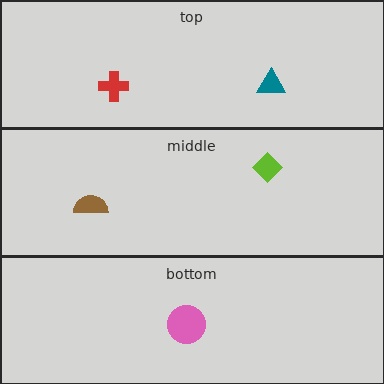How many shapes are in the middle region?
2.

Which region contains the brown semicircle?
The middle region.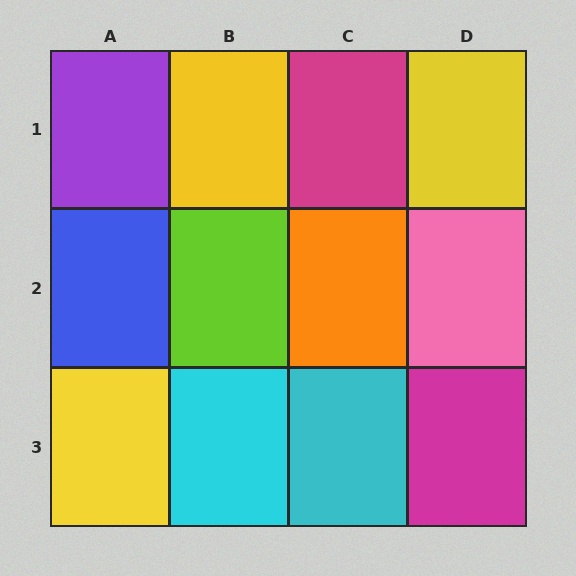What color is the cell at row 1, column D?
Yellow.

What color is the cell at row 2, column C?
Orange.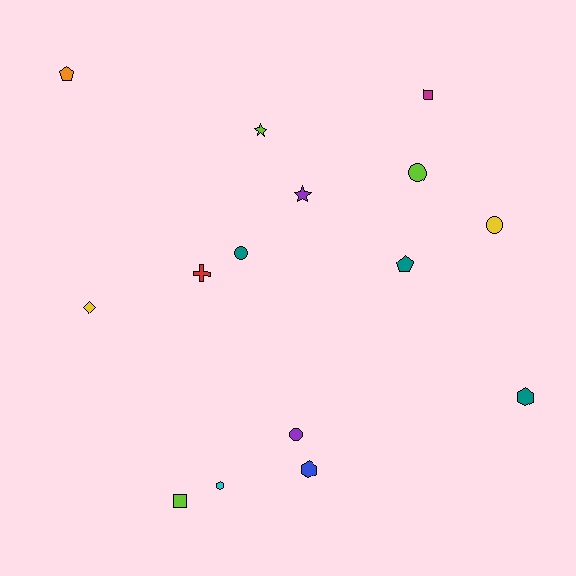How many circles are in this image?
There are 4 circles.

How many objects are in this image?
There are 15 objects.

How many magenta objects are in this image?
There is 1 magenta object.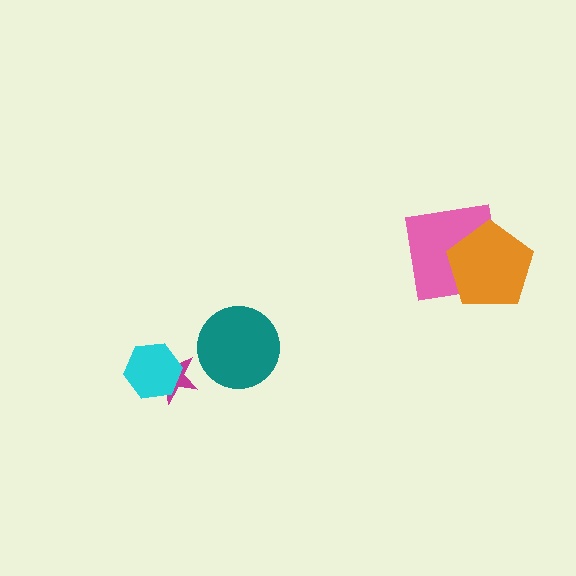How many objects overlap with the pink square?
1 object overlaps with the pink square.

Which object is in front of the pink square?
The orange pentagon is in front of the pink square.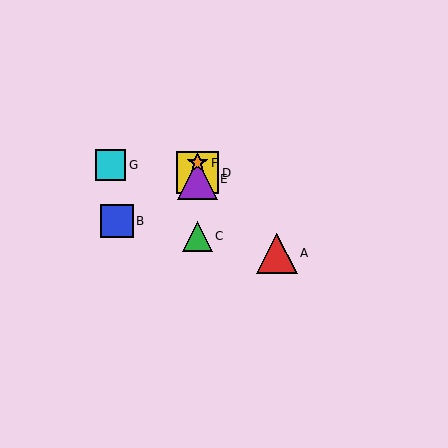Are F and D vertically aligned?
Yes, both are at x≈198.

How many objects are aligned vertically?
4 objects (C, D, E, F) are aligned vertically.